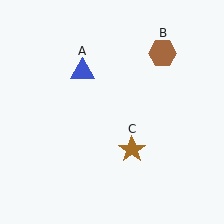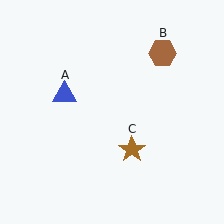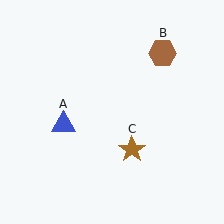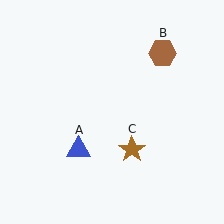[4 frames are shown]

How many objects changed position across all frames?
1 object changed position: blue triangle (object A).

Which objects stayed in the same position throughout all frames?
Brown hexagon (object B) and brown star (object C) remained stationary.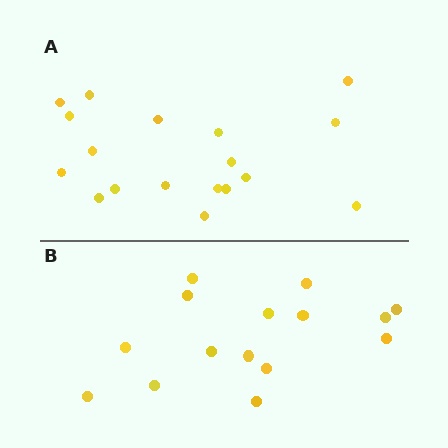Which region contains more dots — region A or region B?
Region A (the top region) has more dots.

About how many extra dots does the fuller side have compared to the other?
Region A has just a few more — roughly 2 or 3 more dots than region B.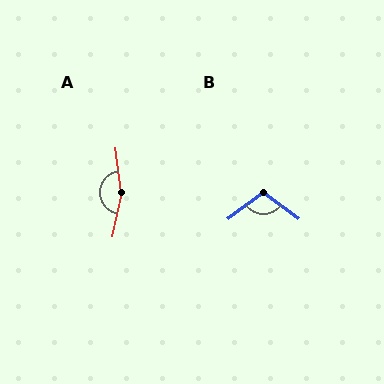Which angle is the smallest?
B, at approximately 106 degrees.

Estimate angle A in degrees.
Approximately 161 degrees.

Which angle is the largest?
A, at approximately 161 degrees.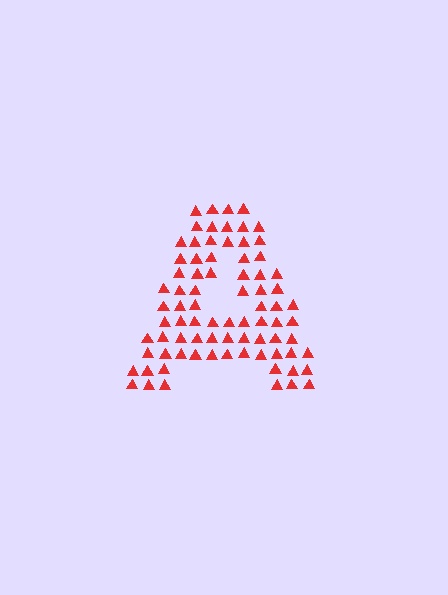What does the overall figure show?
The overall figure shows the letter A.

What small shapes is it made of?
It is made of small triangles.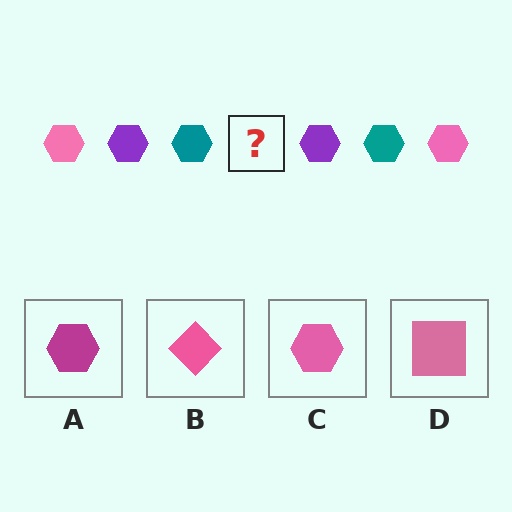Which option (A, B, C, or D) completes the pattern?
C.